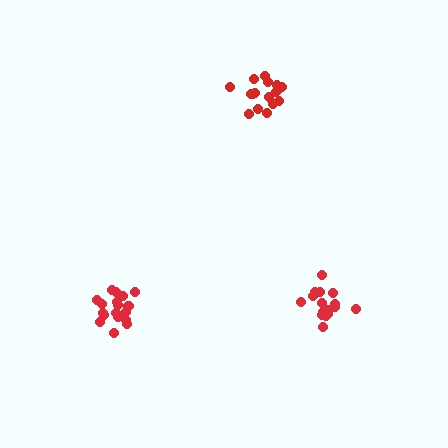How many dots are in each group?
Group 1: 18 dots, Group 2: 17 dots, Group 3: 16 dots (51 total).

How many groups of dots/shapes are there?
There are 3 groups.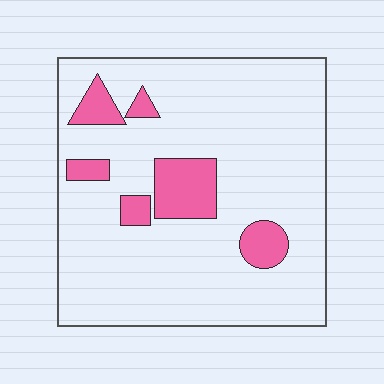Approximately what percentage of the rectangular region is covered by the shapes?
Approximately 15%.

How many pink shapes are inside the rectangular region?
6.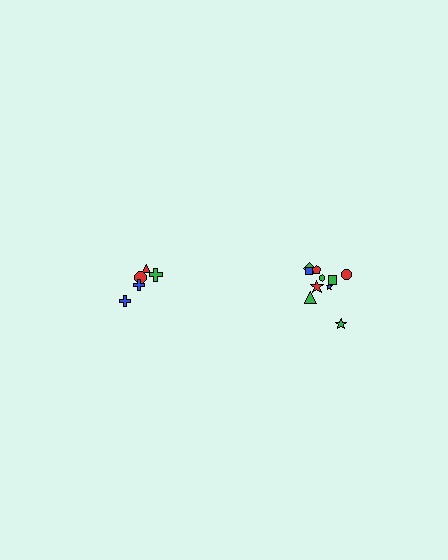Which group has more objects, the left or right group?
The right group.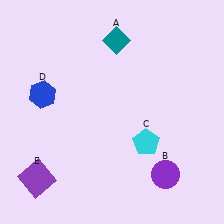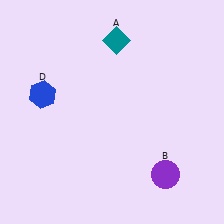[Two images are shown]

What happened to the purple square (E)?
The purple square (E) was removed in Image 2. It was in the bottom-left area of Image 1.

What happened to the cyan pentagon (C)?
The cyan pentagon (C) was removed in Image 2. It was in the bottom-right area of Image 1.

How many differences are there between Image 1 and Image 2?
There are 2 differences between the two images.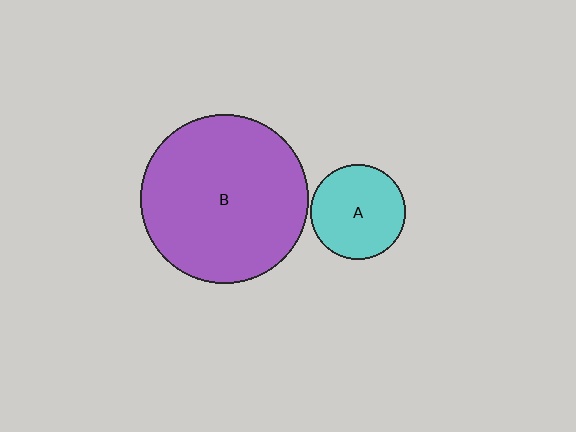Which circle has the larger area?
Circle B (purple).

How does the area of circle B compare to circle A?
Approximately 3.1 times.